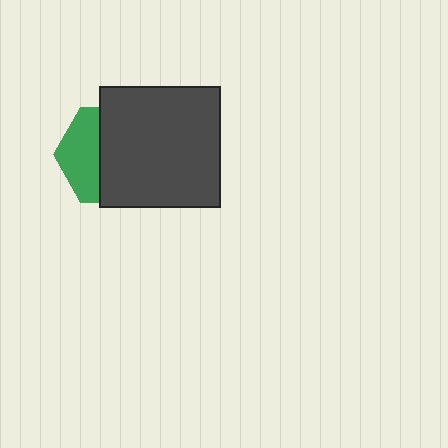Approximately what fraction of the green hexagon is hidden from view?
Roughly 60% of the green hexagon is hidden behind the dark gray square.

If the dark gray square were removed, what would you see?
You would see the complete green hexagon.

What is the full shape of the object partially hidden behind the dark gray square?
The partially hidden object is a green hexagon.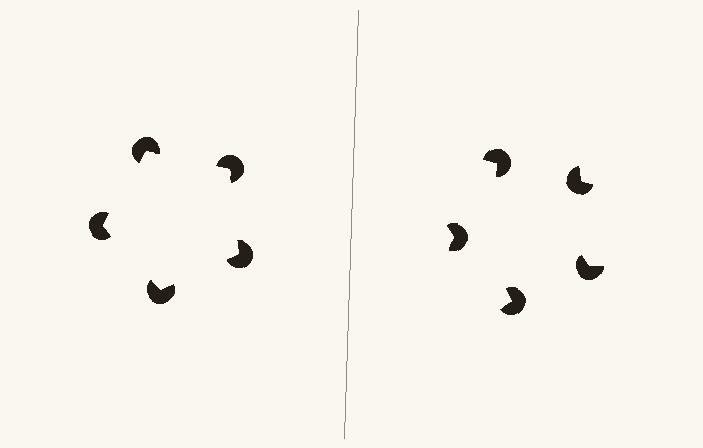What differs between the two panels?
The pac-man discs are positioned identically on both sides; only the wedge orientations differ. On the left they align to a pentagon; on the right they are misaligned.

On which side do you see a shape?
An illusory pentagon appears on the left side. On the right side the wedge cuts are rotated, so no coherent shape forms.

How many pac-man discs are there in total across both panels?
10 — 5 on each side.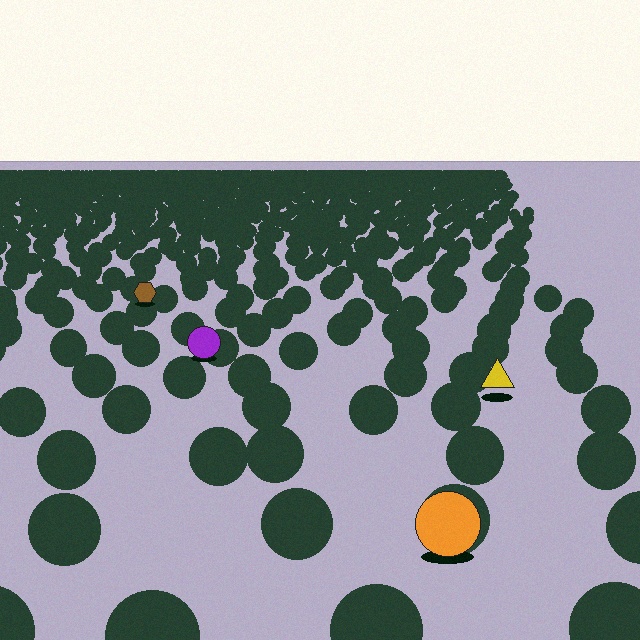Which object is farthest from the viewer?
The brown hexagon is farthest from the viewer. It appears smaller and the ground texture around it is denser.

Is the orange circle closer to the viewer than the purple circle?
Yes. The orange circle is closer — you can tell from the texture gradient: the ground texture is coarser near it.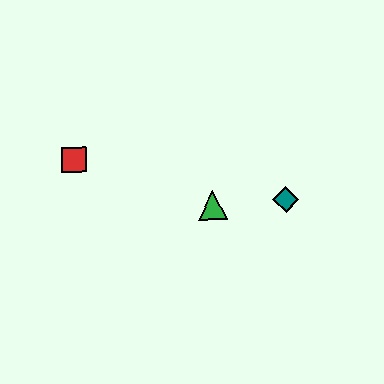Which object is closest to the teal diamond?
The green triangle is closest to the teal diamond.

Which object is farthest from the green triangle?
The red square is farthest from the green triangle.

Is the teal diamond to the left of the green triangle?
No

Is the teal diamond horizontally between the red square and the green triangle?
No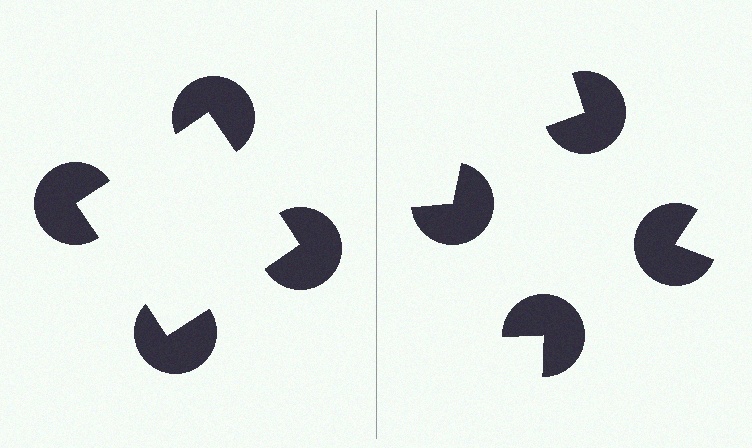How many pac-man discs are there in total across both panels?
8 — 4 on each side.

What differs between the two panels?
The pac-man discs are positioned identically on both sides; only the wedge orientations differ. On the left they align to a square; on the right they are misaligned.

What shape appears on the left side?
An illusory square.